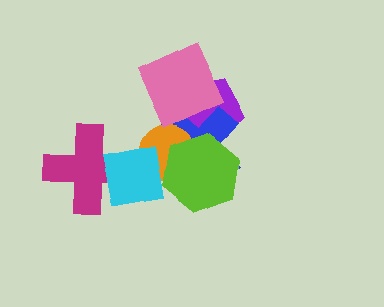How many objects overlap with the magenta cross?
1 object overlaps with the magenta cross.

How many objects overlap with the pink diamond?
2 objects overlap with the pink diamond.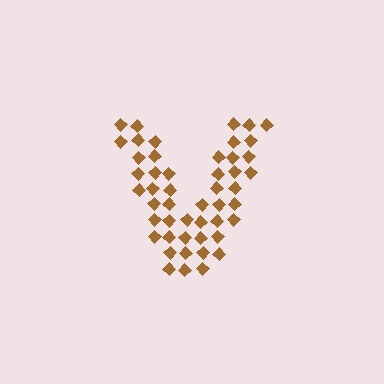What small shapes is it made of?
It is made of small diamonds.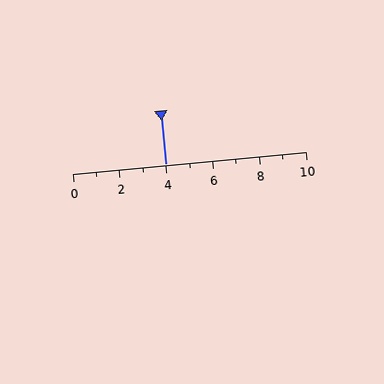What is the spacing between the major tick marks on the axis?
The major ticks are spaced 2 apart.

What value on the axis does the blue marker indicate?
The marker indicates approximately 4.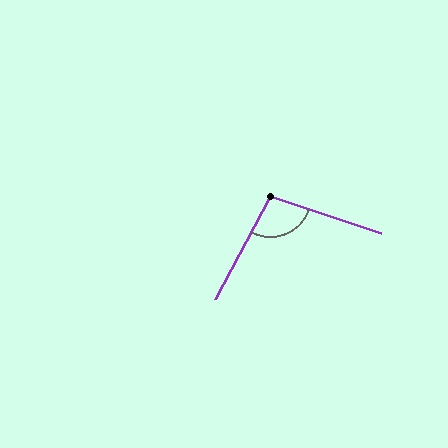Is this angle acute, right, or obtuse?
It is obtuse.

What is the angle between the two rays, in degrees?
Approximately 100 degrees.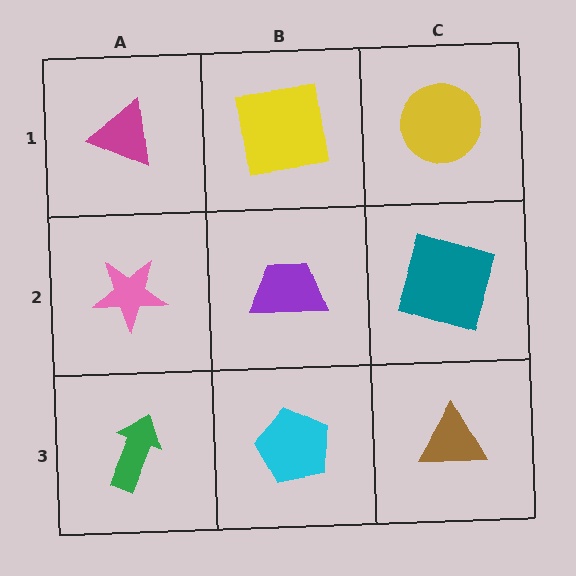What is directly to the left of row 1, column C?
A yellow square.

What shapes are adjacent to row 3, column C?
A teal square (row 2, column C), a cyan pentagon (row 3, column B).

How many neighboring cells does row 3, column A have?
2.